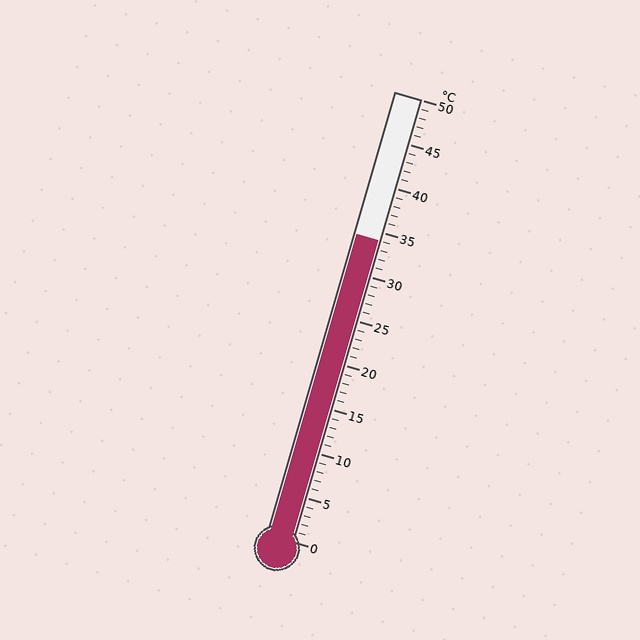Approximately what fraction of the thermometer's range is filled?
The thermometer is filled to approximately 70% of its range.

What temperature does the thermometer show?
The thermometer shows approximately 34°C.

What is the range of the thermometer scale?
The thermometer scale ranges from 0°C to 50°C.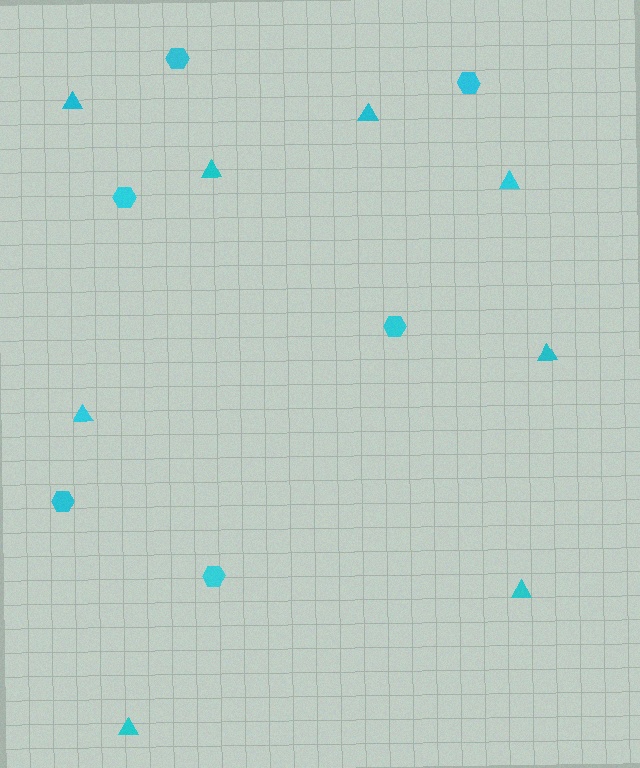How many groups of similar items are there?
There are 2 groups: one group of hexagons (6) and one group of triangles (8).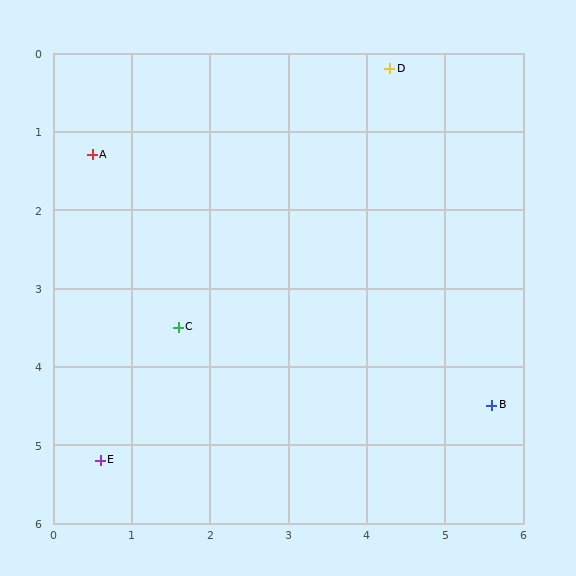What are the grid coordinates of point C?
Point C is at approximately (1.6, 3.5).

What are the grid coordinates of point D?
Point D is at approximately (4.3, 0.2).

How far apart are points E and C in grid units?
Points E and C are about 2.0 grid units apart.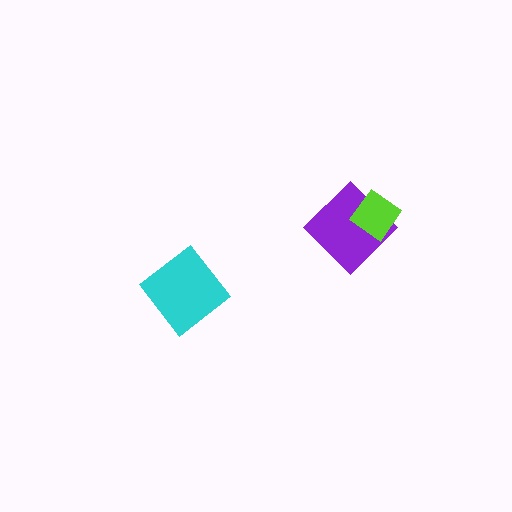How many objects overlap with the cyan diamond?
0 objects overlap with the cyan diamond.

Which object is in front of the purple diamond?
The lime diamond is in front of the purple diamond.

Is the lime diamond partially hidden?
No, no other shape covers it.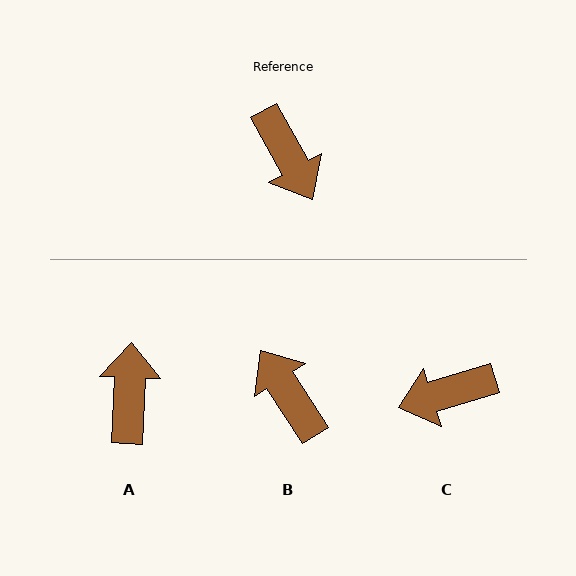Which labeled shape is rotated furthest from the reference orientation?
B, about 176 degrees away.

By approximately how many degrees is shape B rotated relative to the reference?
Approximately 176 degrees clockwise.